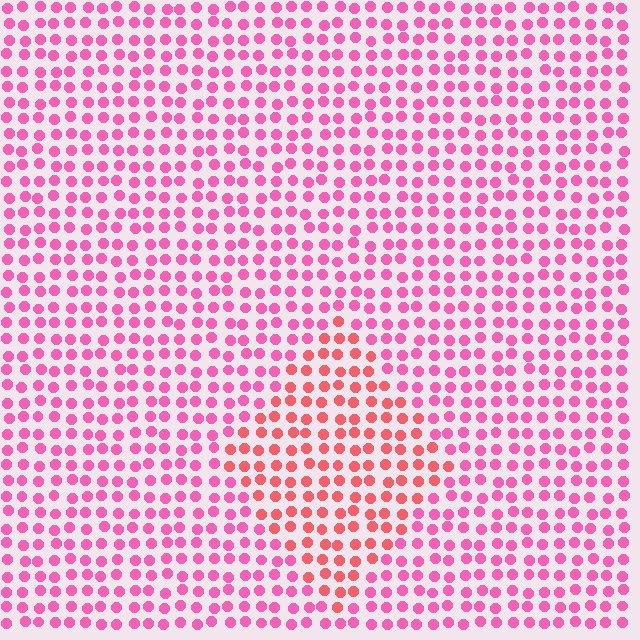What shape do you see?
I see a diamond.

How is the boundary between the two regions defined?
The boundary is defined purely by a slight shift in hue (about 31 degrees). Spacing, size, and orientation are identical on both sides.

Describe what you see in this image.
The image is filled with small pink elements in a uniform arrangement. A diamond-shaped region is visible where the elements are tinted to a slightly different hue, forming a subtle color boundary.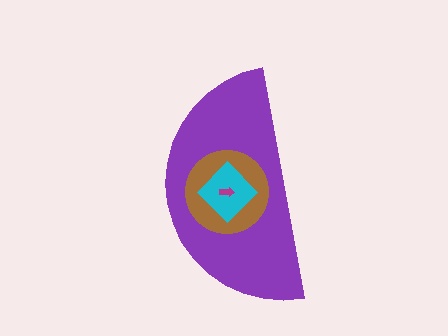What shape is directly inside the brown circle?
The cyan diamond.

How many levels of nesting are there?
4.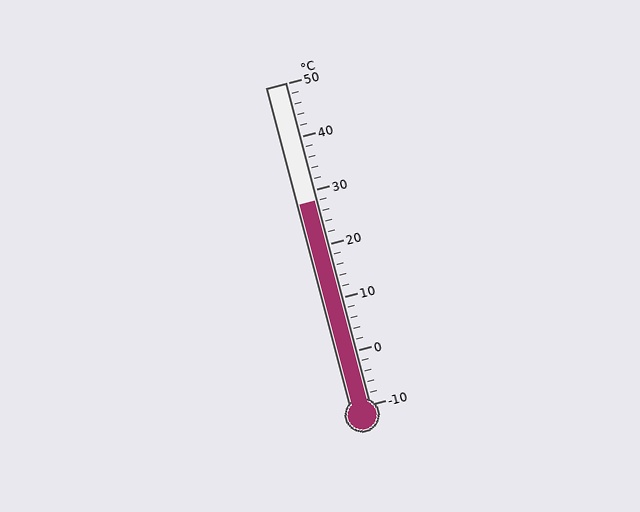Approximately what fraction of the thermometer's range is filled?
The thermometer is filled to approximately 65% of its range.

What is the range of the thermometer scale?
The thermometer scale ranges from -10°C to 50°C.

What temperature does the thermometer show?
The thermometer shows approximately 28°C.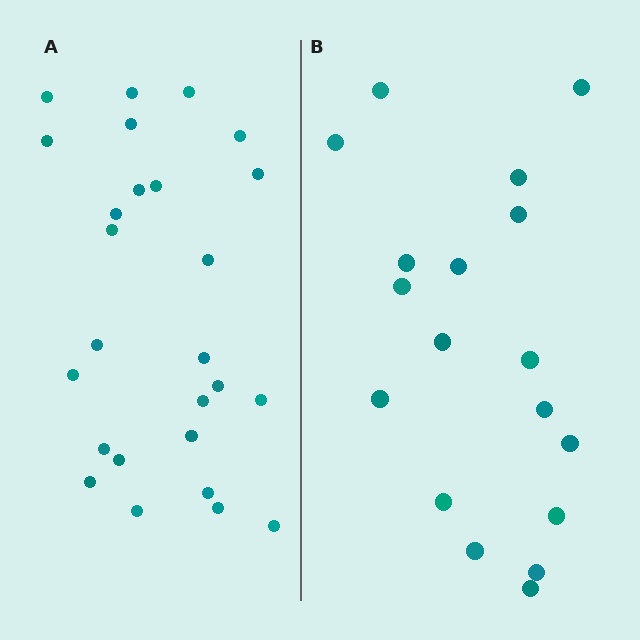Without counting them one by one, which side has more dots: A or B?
Region A (the left region) has more dots.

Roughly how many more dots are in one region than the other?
Region A has roughly 8 or so more dots than region B.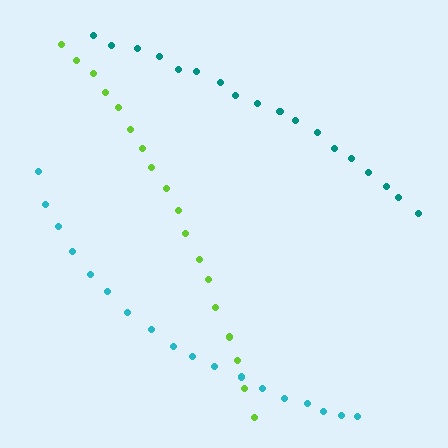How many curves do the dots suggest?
There are 3 distinct paths.